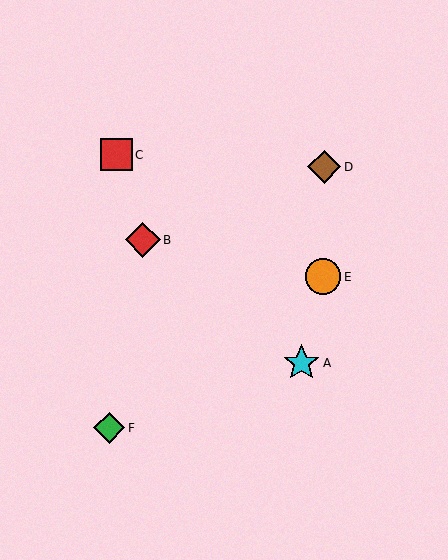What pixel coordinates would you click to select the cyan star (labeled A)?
Click at (301, 363) to select the cyan star A.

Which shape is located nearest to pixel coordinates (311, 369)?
The cyan star (labeled A) at (301, 363) is nearest to that location.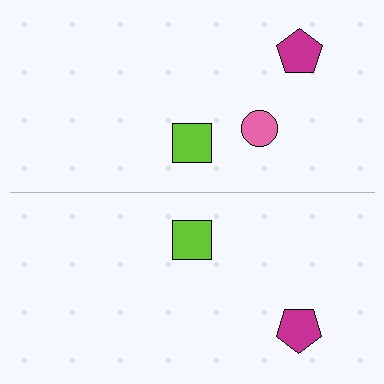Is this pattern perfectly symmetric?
No, the pattern is not perfectly symmetric. A pink circle is missing from the bottom side.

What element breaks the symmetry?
A pink circle is missing from the bottom side.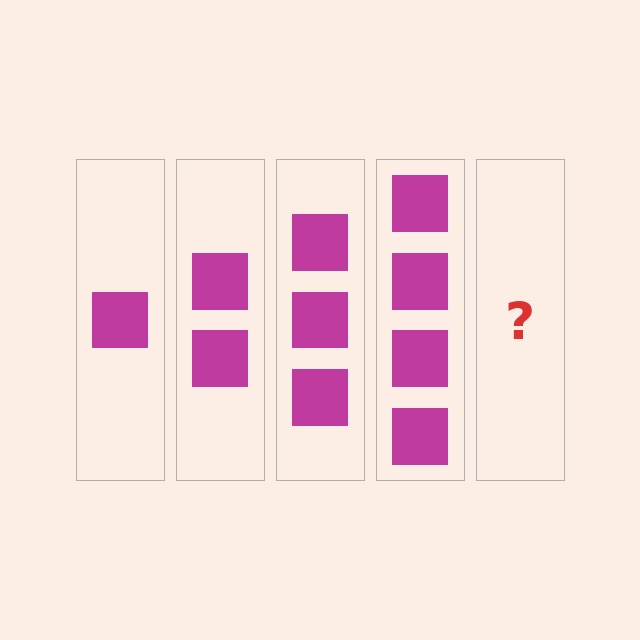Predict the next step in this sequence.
The next step is 5 squares.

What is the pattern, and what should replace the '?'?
The pattern is that each step adds one more square. The '?' should be 5 squares.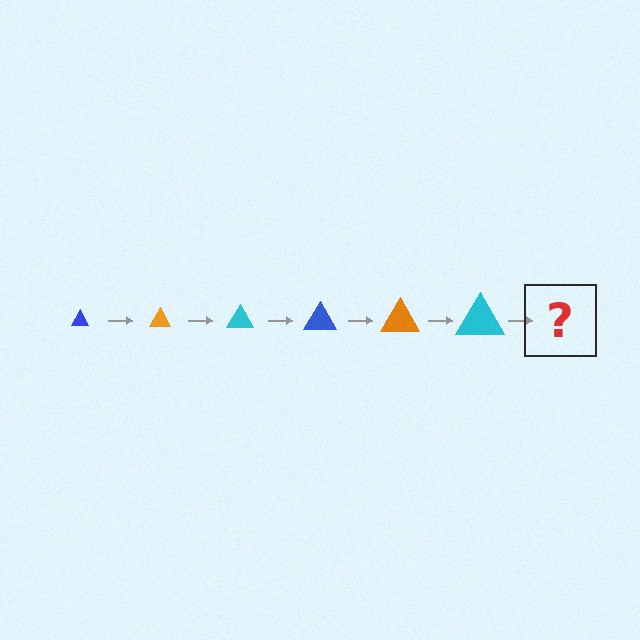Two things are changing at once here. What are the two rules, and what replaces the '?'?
The two rules are that the triangle grows larger each step and the color cycles through blue, orange, and cyan. The '?' should be a blue triangle, larger than the previous one.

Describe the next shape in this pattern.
It should be a blue triangle, larger than the previous one.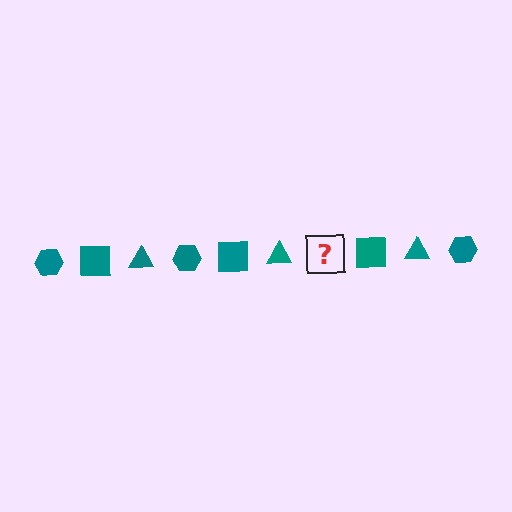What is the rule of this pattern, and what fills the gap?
The rule is that the pattern cycles through hexagon, square, triangle shapes in teal. The gap should be filled with a teal hexagon.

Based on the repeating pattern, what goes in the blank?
The blank should be a teal hexagon.